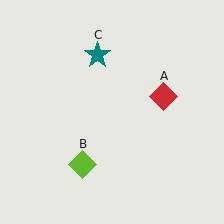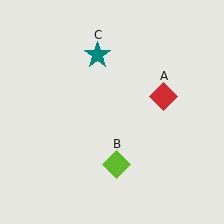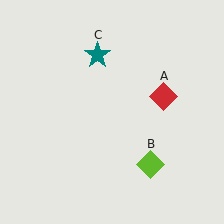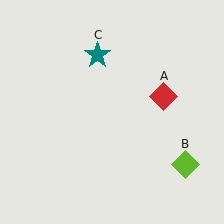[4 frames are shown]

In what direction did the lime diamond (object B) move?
The lime diamond (object B) moved right.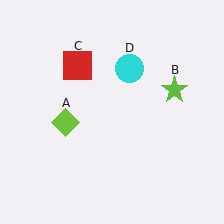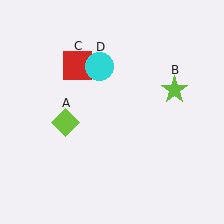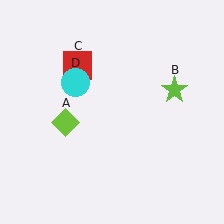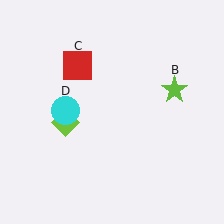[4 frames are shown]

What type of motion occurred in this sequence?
The cyan circle (object D) rotated counterclockwise around the center of the scene.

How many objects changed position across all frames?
1 object changed position: cyan circle (object D).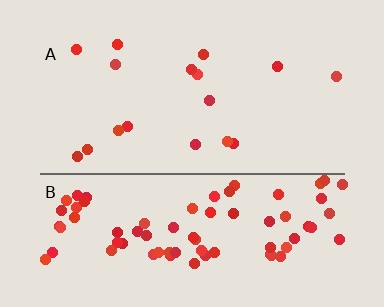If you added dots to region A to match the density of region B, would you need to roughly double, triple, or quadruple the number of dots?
Approximately quadruple.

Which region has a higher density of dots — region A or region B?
B (the bottom).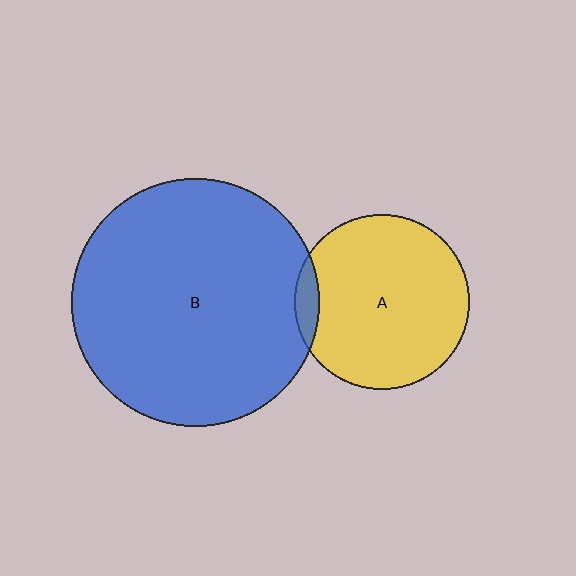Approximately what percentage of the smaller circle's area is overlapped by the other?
Approximately 5%.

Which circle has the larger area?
Circle B (blue).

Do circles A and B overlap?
Yes.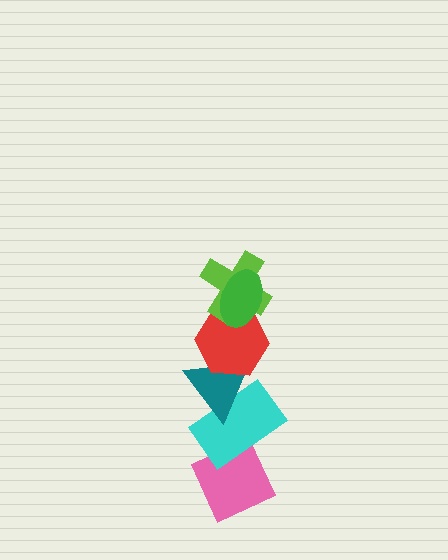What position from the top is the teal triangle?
The teal triangle is 4th from the top.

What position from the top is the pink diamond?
The pink diamond is 6th from the top.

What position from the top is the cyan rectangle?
The cyan rectangle is 5th from the top.